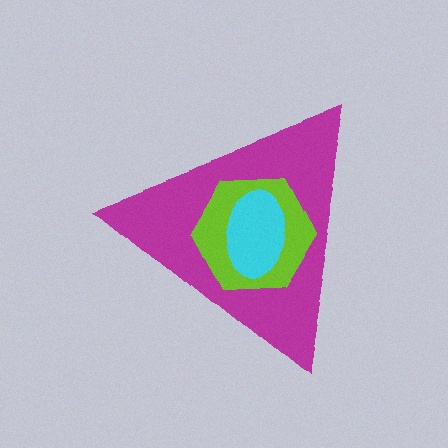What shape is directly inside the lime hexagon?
The cyan ellipse.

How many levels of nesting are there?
3.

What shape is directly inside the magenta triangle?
The lime hexagon.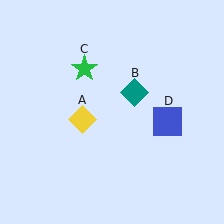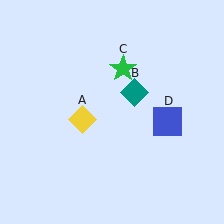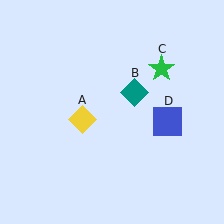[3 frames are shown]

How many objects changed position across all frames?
1 object changed position: green star (object C).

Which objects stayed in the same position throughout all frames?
Yellow diamond (object A) and teal diamond (object B) and blue square (object D) remained stationary.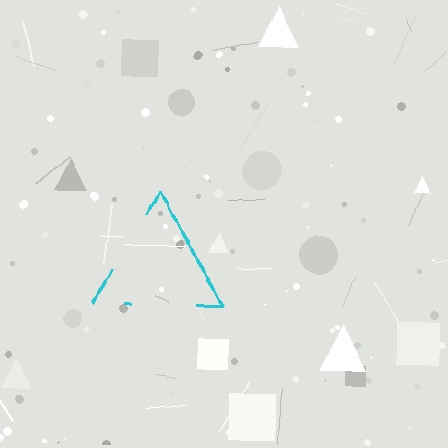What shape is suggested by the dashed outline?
The dashed outline suggests a triangle.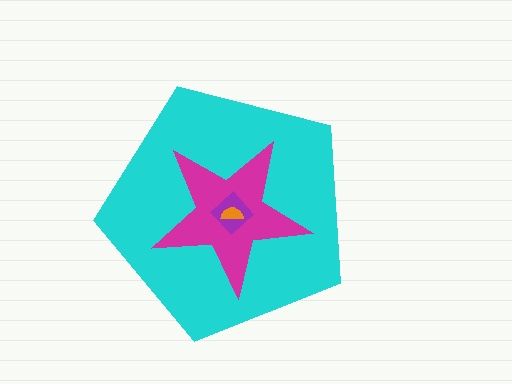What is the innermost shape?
The orange semicircle.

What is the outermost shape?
The cyan pentagon.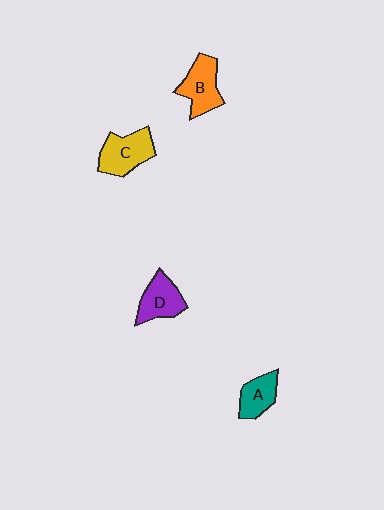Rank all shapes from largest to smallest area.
From largest to smallest: C (yellow), B (orange), D (purple), A (teal).